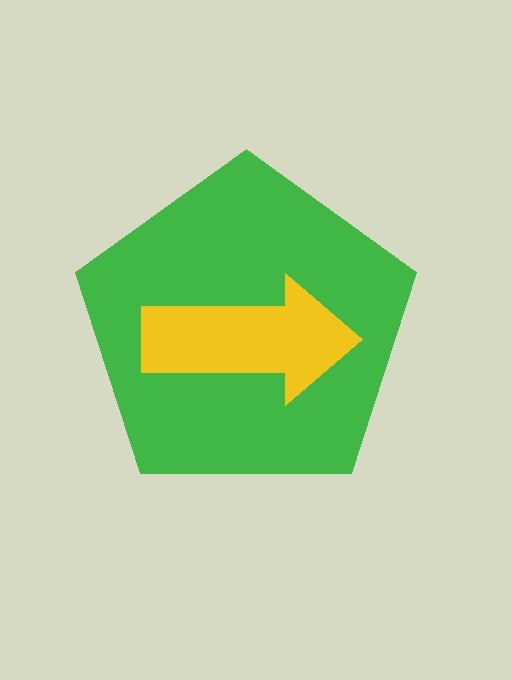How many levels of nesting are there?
2.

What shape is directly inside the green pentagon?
The yellow arrow.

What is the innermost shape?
The yellow arrow.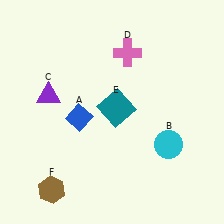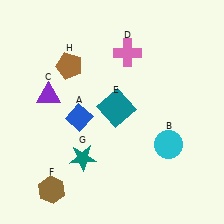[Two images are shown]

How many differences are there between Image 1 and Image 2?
There are 2 differences between the two images.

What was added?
A teal star (G), a brown pentagon (H) were added in Image 2.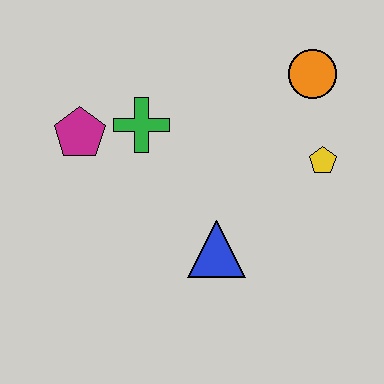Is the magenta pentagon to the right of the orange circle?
No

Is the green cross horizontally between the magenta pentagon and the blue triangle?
Yes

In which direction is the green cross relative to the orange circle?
The green cross is to the left of the orange circle.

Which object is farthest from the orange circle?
The magenta pentagon is farthest from the orange circle.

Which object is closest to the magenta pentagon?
The green cross is closest to the magenta pentagon.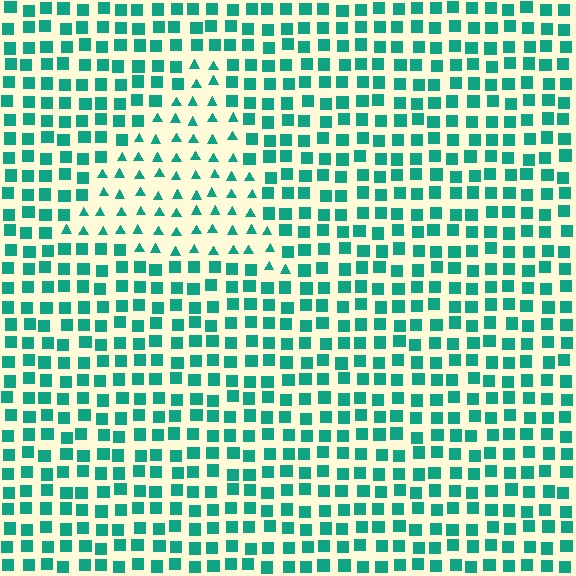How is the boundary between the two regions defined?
The boundary is defined by a change in element shape: triangles inside vs. squares outside. All elements share the same color and spacing.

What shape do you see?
I see a triangle.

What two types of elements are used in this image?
The image uses triangles inside the triangle region and squares outside it.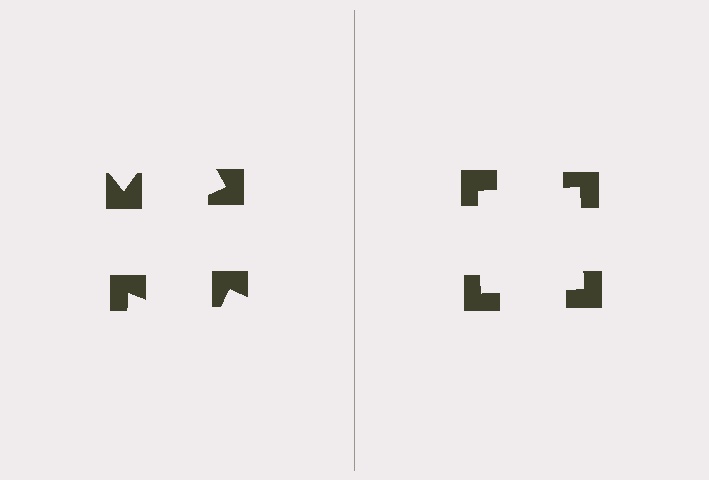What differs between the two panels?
The notched squares are positioned identically on both sides; only the wedge orientations differ. On the right they align to a square; on the left they are misaligned.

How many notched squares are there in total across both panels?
8 — 4 on each side.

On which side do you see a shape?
An illusory square appears on the right side. On the left side the wedge cuts are rotated, so no coherent shape forms.